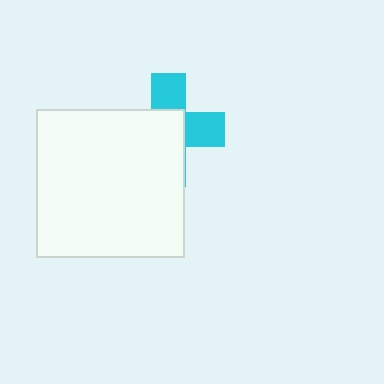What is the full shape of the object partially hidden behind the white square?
The partially hidden object is a cyan cross.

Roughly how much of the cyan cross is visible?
A small part of it is visible (roughly 39%).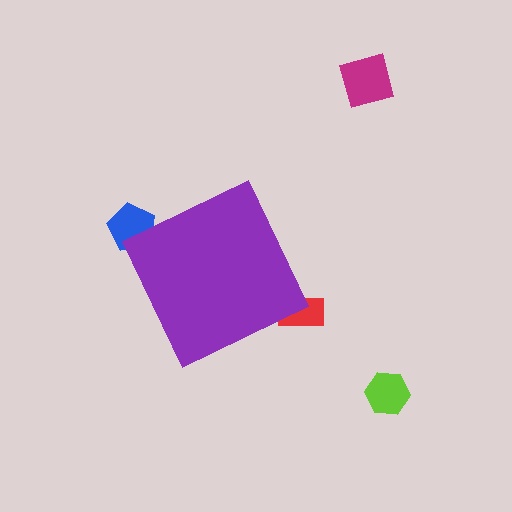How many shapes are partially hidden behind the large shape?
2 shapes are partially hidden.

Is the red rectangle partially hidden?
Yes, the red rectangle is partially hidden behind the purple diamond.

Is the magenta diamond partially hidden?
No, the magenta diamond is fully visible.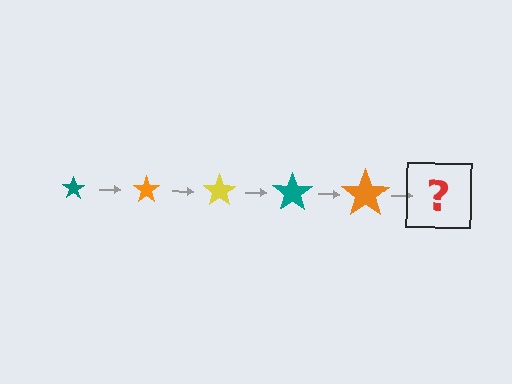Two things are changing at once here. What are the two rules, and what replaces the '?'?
The two rules are that the star grows larger each step and the color cycles through teal, orange, and yellow. The '?' should be a yellow star, larger than the previous one.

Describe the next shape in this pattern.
It should be a yellow star, larger than the previous one.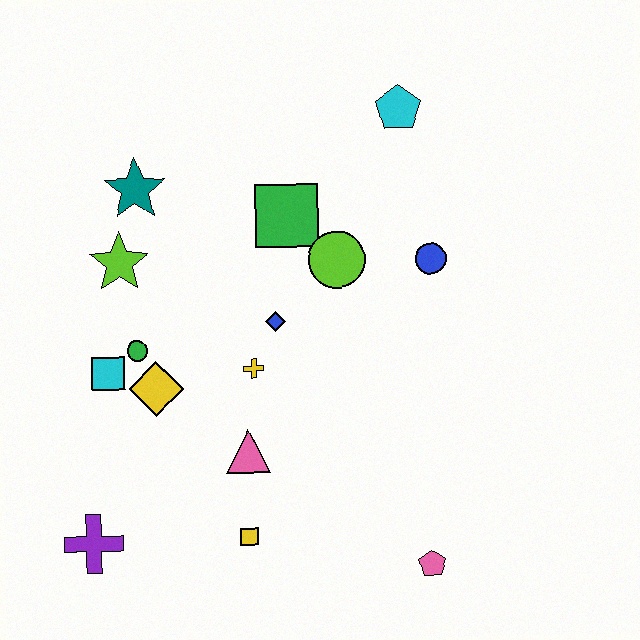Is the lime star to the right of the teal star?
No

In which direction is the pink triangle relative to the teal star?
The pink triangle is below the teal star.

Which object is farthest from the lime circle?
The purple cross is farthest from the lime circle.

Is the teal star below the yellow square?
No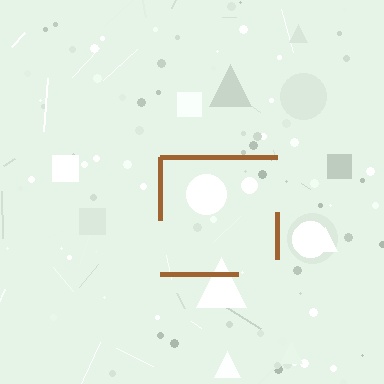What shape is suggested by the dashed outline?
The dashed outline suggests a square.